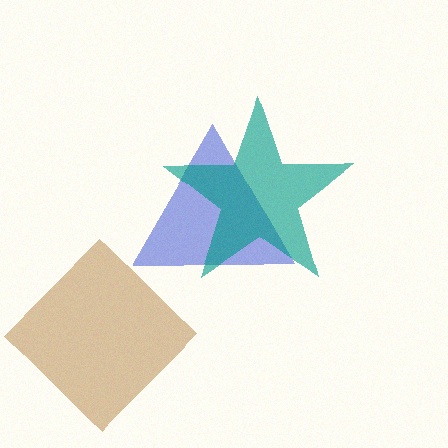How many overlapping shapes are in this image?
There are 3 overlapping shapes in the image.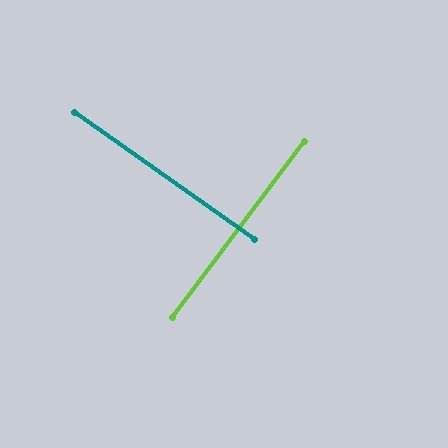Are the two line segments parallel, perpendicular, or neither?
Perpendicular — they meet at approximately 88°.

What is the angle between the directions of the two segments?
Approximately 88 degrees.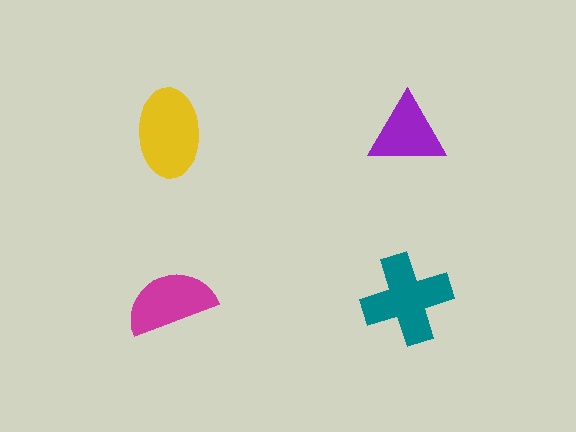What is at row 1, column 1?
A yellow ellipse.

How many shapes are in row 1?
2 shapes.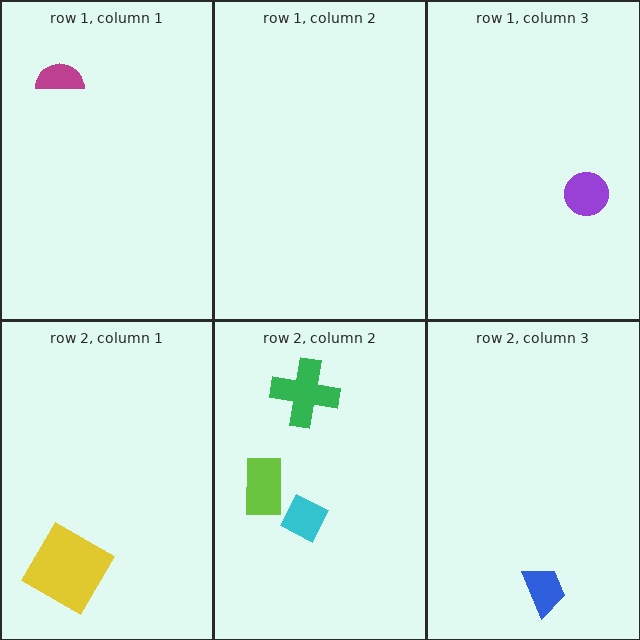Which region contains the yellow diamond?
The row 2, column 1 region.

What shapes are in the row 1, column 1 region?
The magenta semicircle.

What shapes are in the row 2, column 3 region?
The blue trapezoid.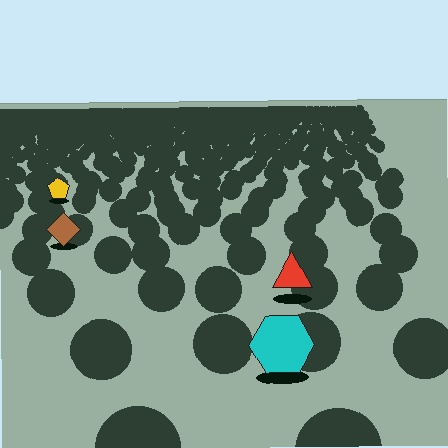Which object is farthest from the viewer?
The yellow pentagon is farthest from the viewer. It appears smaller and the ground texture around it is denser.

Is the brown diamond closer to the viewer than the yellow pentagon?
Yes. The brown diamond is closer — you can tell from the texture gradient: the ground texture is coarser near it.